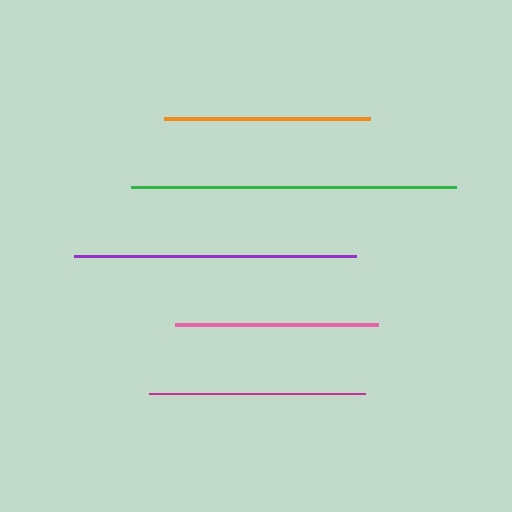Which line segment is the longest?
The green line is the longest at approximately 325 pixels.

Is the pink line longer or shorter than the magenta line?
The magenta line is longer than the pink line.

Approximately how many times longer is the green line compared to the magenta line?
The green line is approximately 1.5 times the length of the magenta line.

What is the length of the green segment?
The green segment is approximately 325 pixels long.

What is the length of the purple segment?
The purple segment is approximately 283 pixels long.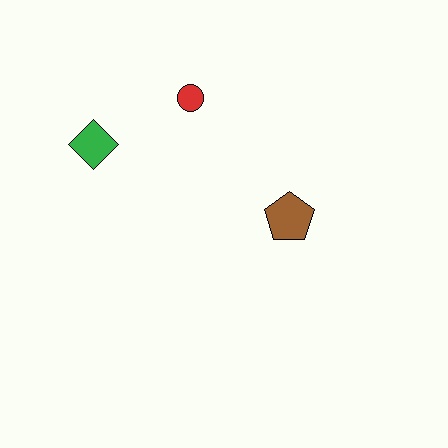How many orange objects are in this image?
There are no orange objects.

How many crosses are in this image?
There are no crosses.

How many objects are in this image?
There are 3 objects.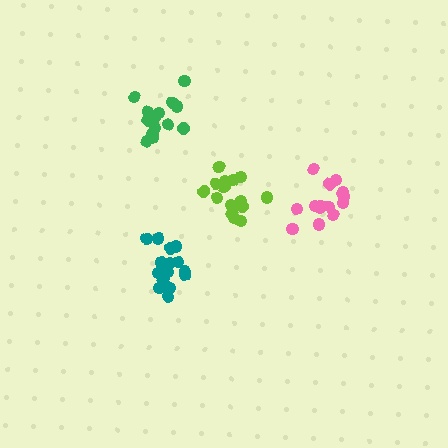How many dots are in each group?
Group 1: 15 dots, Group 2: 15 dots, Group 3: 17 dots, Group 4: 15 dots (62 total).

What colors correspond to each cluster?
The clusters are colored: pink, green, teal, lime.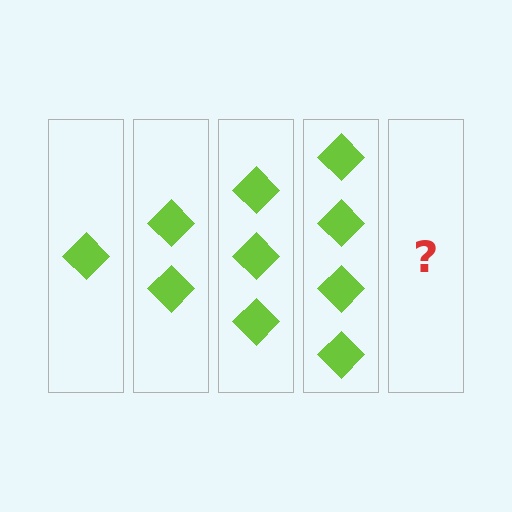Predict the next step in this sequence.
The next step is 5 diamonds.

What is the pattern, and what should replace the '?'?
The pattern is that each step adds one more diamond. The '?' should be 5 diamonds.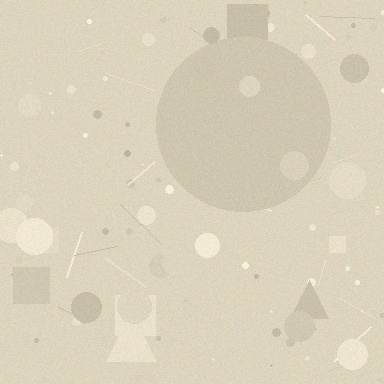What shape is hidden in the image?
A circle is hidden in the image.